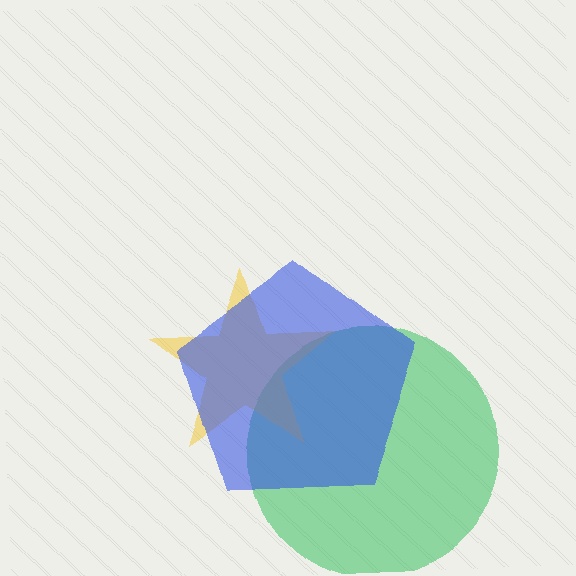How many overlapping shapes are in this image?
There are 3 overlapping shapes in the image.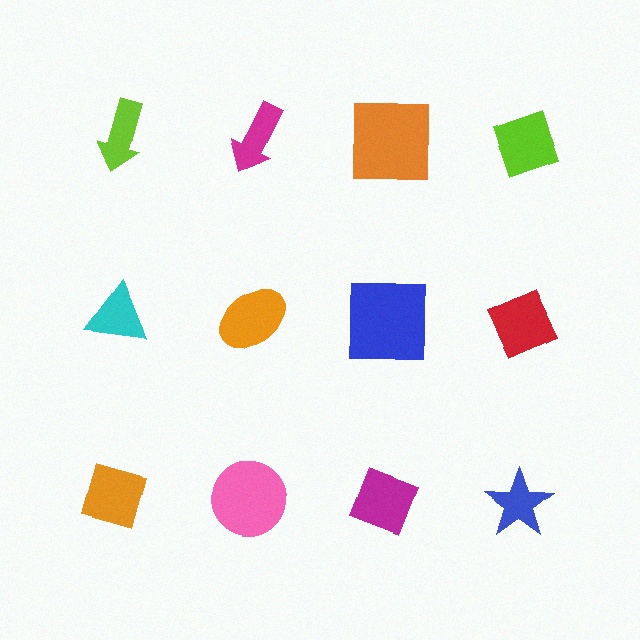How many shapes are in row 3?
4 shapes.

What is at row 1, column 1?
A lime arrow.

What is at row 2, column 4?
A red diamond.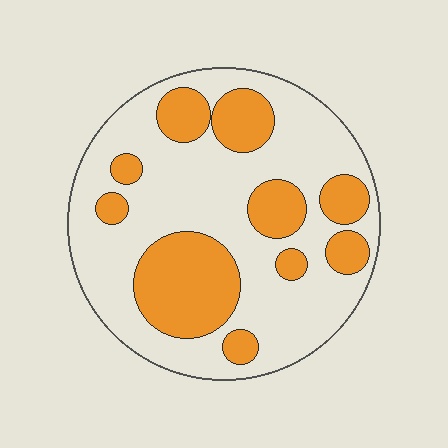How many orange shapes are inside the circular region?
10.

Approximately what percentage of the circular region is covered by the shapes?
Approximately 30%.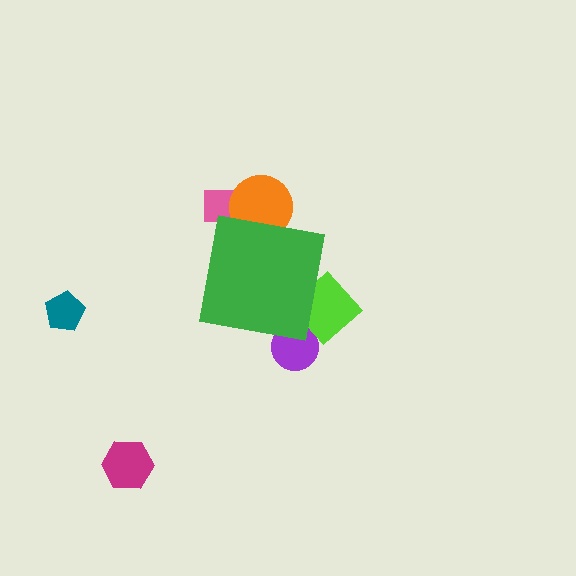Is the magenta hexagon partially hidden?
No, the magenta hexagon is fully visible.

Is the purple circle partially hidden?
Yes, the purple circle is partially hidden behind the green square.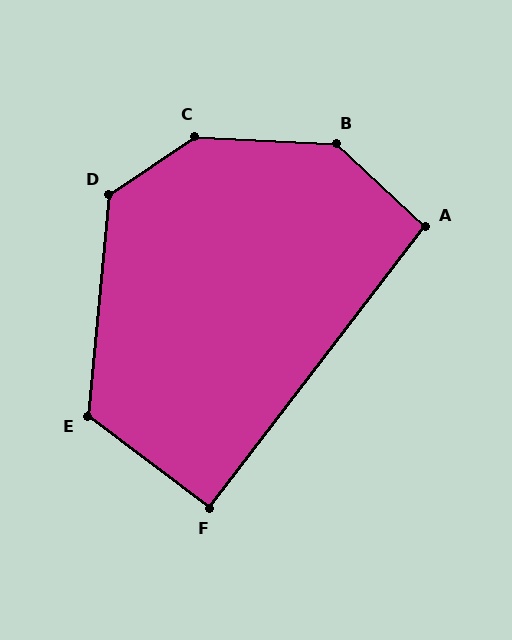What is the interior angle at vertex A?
Approximately 95 degrees (obtuse).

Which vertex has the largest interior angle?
C, at approximately 143 degrees.